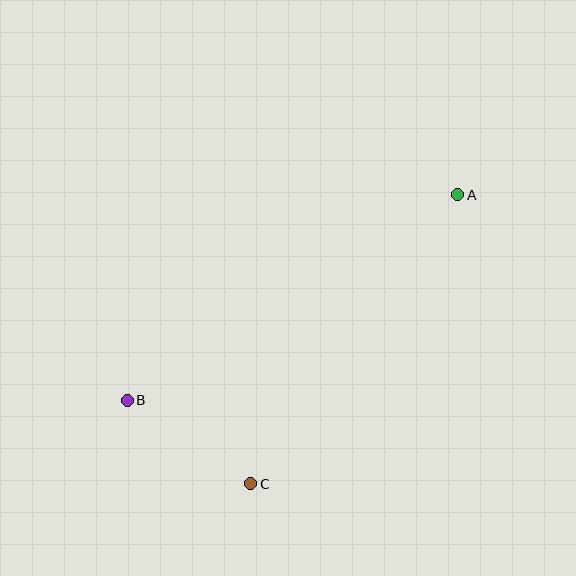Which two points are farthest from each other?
Points A and B are farthest from each other.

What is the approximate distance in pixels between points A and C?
The distance between A and C is approximately 356 pixels.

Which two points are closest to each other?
Points B and C are closest to each other.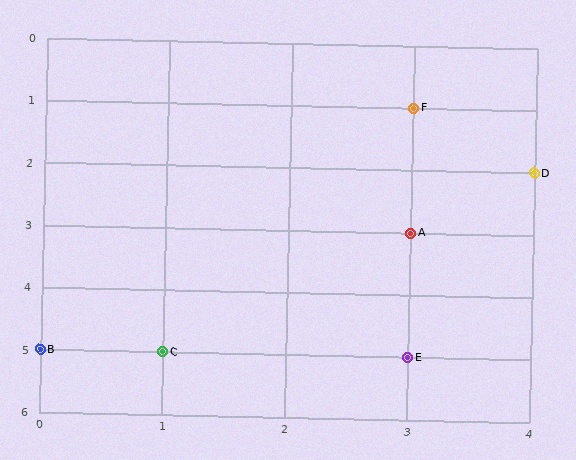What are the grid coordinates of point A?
Point A is at grid coordinates (3, 3).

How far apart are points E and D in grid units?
Points E and D are 1 column and 3 rows apart (about 3.2 grid units diagonally).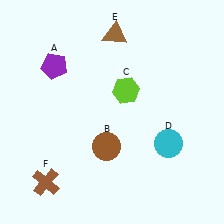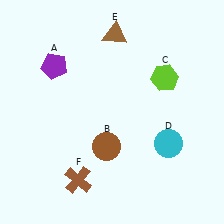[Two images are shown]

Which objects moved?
The objects that moved are: the lime hexagon (C), the brown cross (F).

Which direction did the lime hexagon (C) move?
The lime hexagon (C) moved right.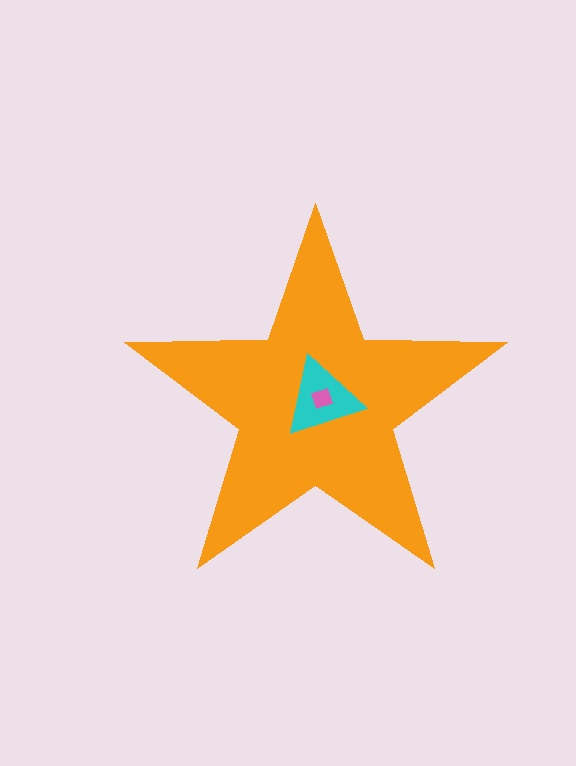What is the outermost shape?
The orange star.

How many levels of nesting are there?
3.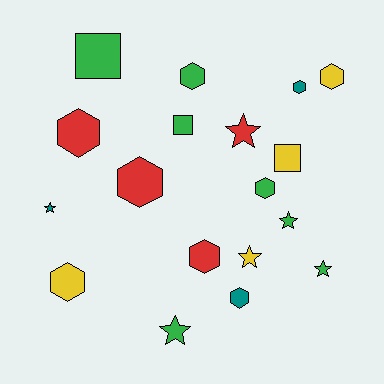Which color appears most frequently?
Green, with 7 objects.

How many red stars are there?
There is 1 red star.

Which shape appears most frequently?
Hexagon, with 9 objects.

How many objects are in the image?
There are 18 objects.